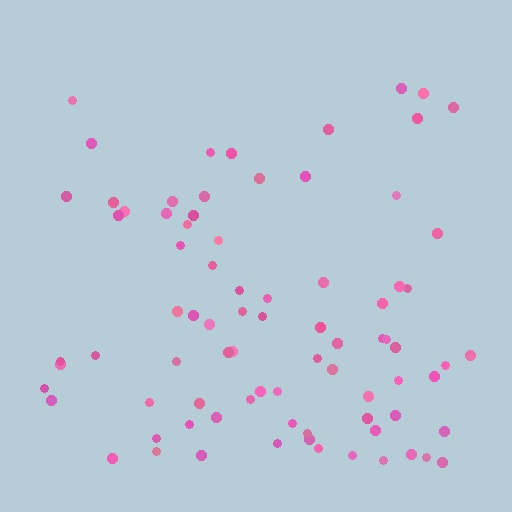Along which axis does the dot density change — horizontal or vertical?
Vertical.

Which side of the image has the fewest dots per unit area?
The top.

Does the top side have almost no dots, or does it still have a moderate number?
Still a moderate number, just noticeably fewer than the bottom.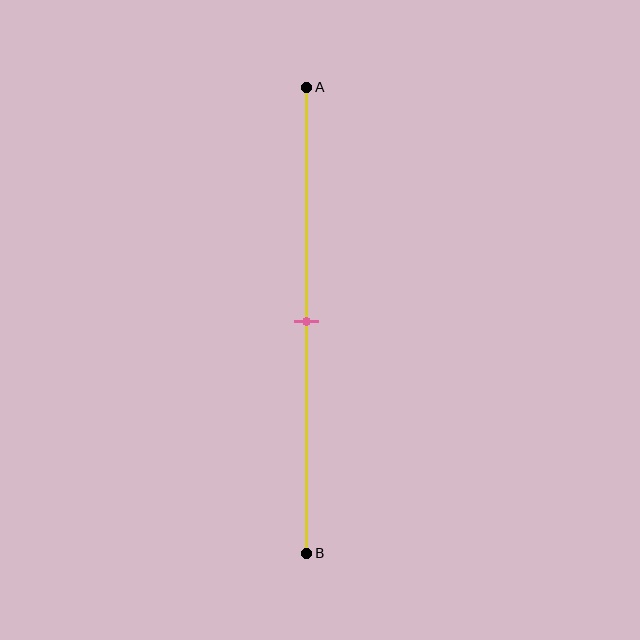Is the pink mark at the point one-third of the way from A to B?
No, the mark is at about 50% from A, not at the 33% one-third point.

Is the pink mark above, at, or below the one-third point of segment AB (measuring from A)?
The pink mark is below the one-third point of segment AB.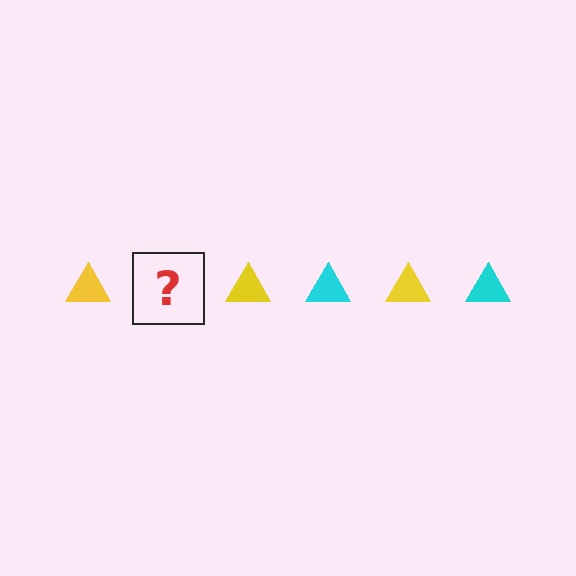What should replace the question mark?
The question mark should be replaced with a cyan triangle.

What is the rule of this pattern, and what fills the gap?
The rule is that the pattern cycles through yellow, cyan triangles. The gap should be filled with a cyan triangle.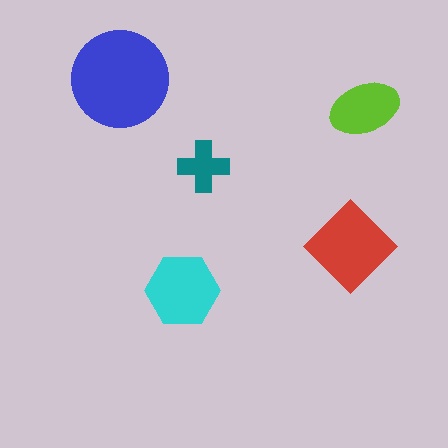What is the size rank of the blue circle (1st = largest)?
1st.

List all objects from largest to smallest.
The blue circle, the red diamond, the cyan hexagon, the lime ellipse, the teal cross.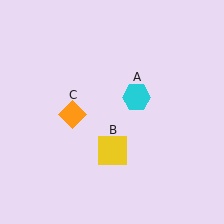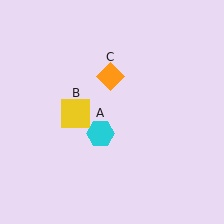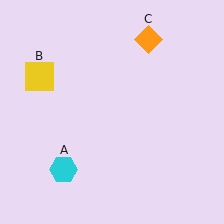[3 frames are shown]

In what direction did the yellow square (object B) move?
The yellow square (object B) moved up and to the left.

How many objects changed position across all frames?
3 objects changed position: cyan hexagon (object A), yellow square (object B), orange diamond (object C).